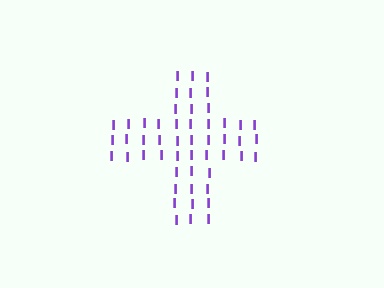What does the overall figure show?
The overall figure shows a cross.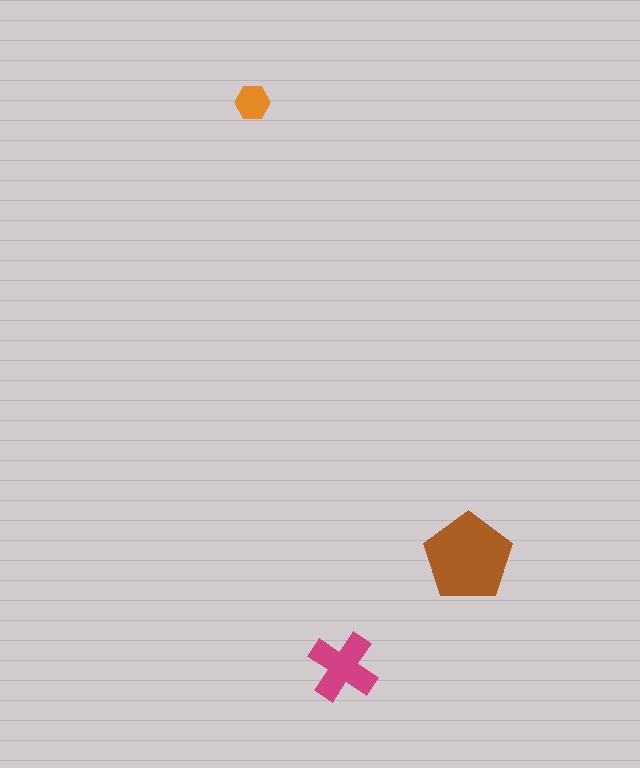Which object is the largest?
The brown pentagon.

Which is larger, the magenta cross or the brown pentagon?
The brown pentagon.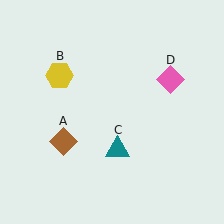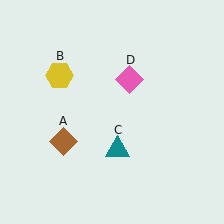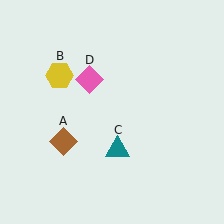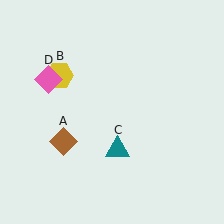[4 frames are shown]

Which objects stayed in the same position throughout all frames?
Brown diamond (object A) and yellow hexagon (object B) and teal triangle (object C) remained stationary.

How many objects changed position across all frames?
1 object changed position: pink diamond (object D).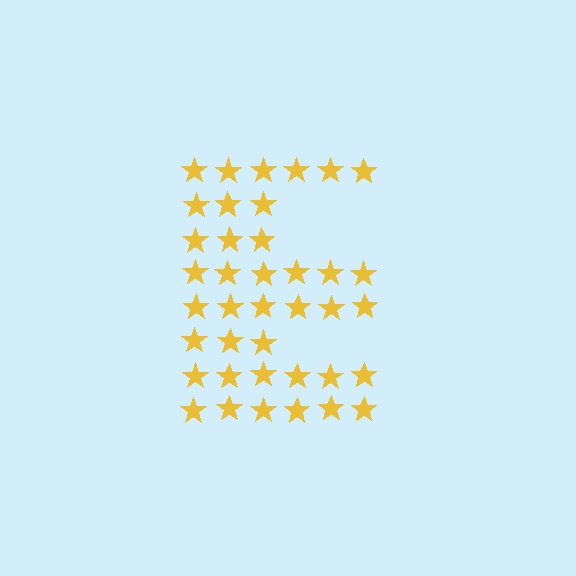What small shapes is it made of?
It is made of small stars.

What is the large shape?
The large shape is the letter E.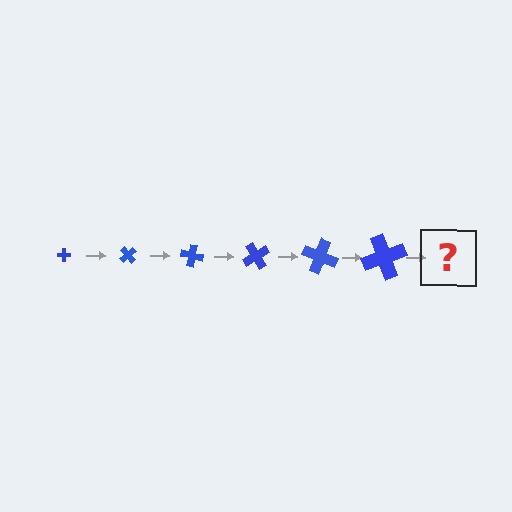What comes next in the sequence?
The next element should be a cross, larger than the previous one and rotated 300 degrees from the start.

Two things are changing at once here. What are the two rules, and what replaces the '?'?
The two rules are that the cross grows larger each step and it rotates 50 degrees each step. The '?' should be a cross, larger than the previous one and rotated 300 degrees from the start.